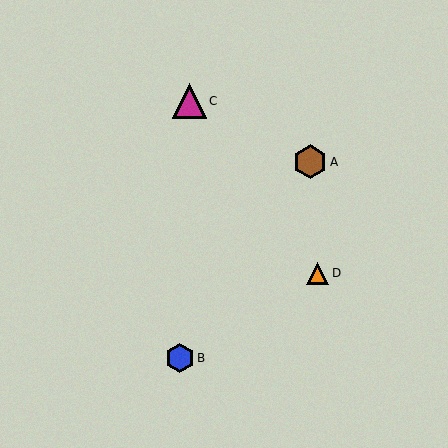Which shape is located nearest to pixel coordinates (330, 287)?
The orange triangle (labeled D) at (318, 273) is nearest to that location.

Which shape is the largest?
The magenta triangle (labeled C) is the largest.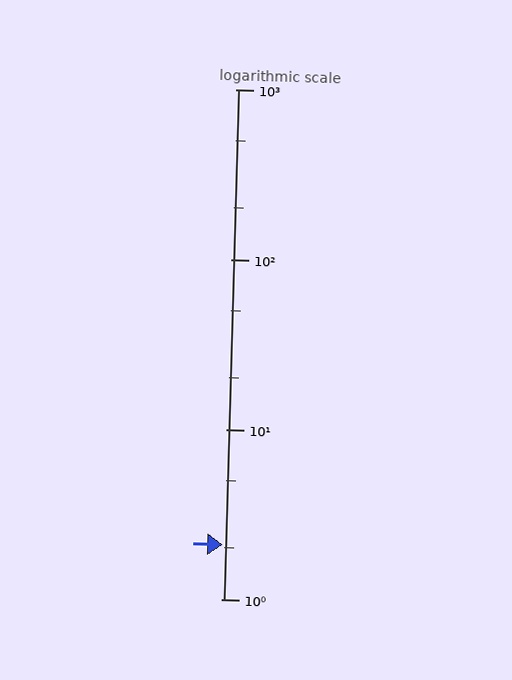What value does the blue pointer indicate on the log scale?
The pointer indicates approximately 2.1.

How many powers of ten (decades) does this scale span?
The scale spans 3 decades, from 1 to 1000.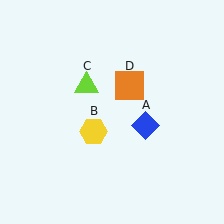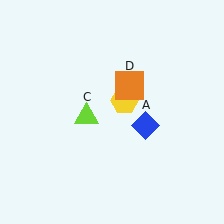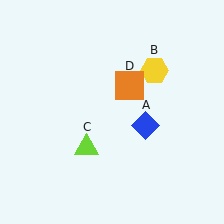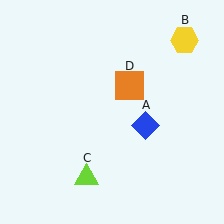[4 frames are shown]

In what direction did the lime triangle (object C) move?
The lime triangle (object C) moved down.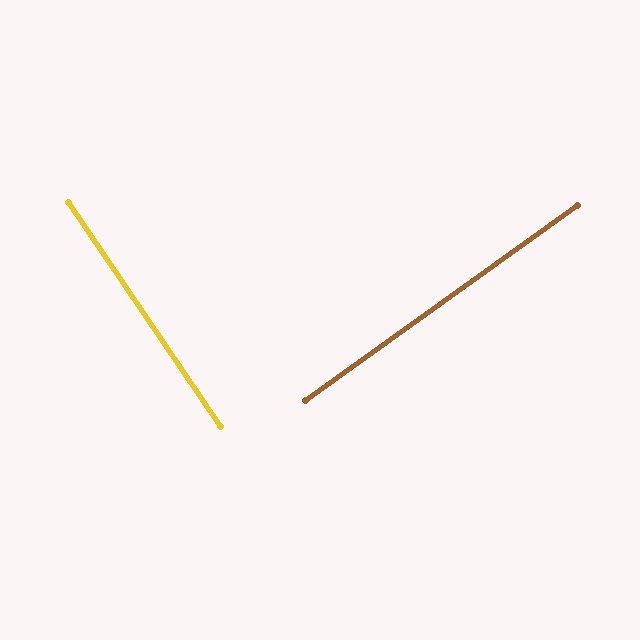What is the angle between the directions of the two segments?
Approximately 89 degrees.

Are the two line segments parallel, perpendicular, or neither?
Perpendicular — they meet at approximately 89°.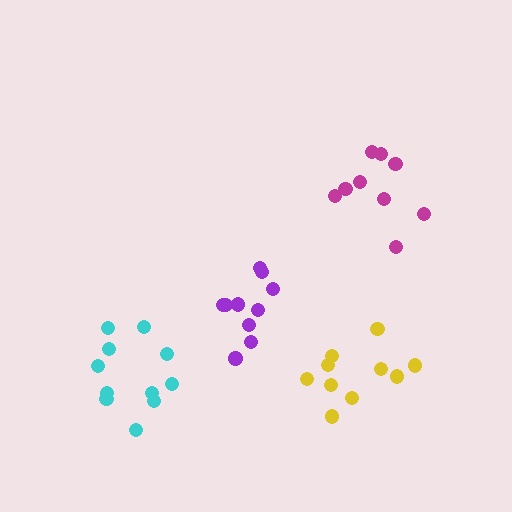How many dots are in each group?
Group 1: 10 dots, Group 2: 9 dots, Group 3: 11 dots, Group 4: 10 dots (40 total).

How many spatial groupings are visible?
There are 4 spatial groupings.